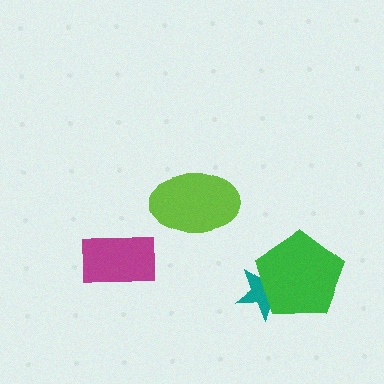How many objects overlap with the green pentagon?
1 object overlaps with the green pentagon.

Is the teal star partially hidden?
Yes, it is partially covered by another shape.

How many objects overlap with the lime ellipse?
0 objects overlap with the lime ellipse.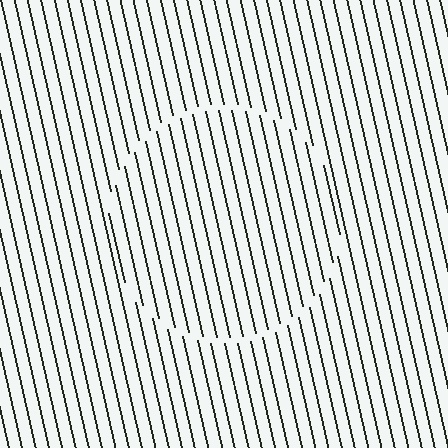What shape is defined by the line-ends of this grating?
An illusory circle. The interior of the shape contains the same grating, shifted by half a period — the contour is defined by the phase discontinuity where line-ends from the inner and outer gratings abut.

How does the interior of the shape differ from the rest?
The interior of the shape contains the same grating, shifted by half a period — the contour is defined by the phase discontinuity where line-ends from the inner and outer gratings abut.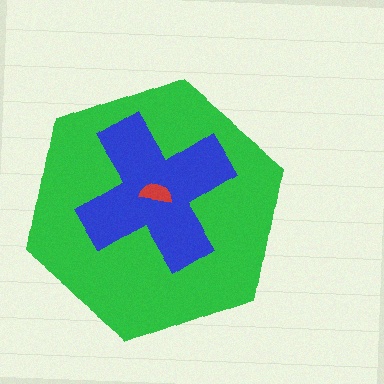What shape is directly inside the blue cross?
The red semicircle.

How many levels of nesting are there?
3.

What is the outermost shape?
The green hexagon.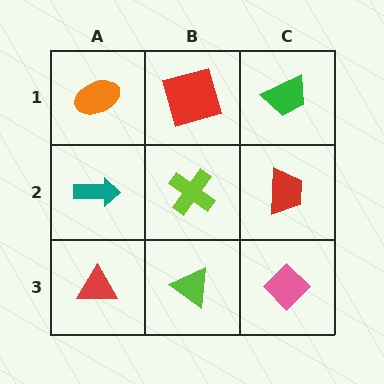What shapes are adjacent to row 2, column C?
A green trapezoid (row 1, column C), a pink diamond (row 3, column C), a lime cross (row 2, column B).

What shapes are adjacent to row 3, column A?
A teal arrow (row 2, column A), a lime triangle (row 3, column B).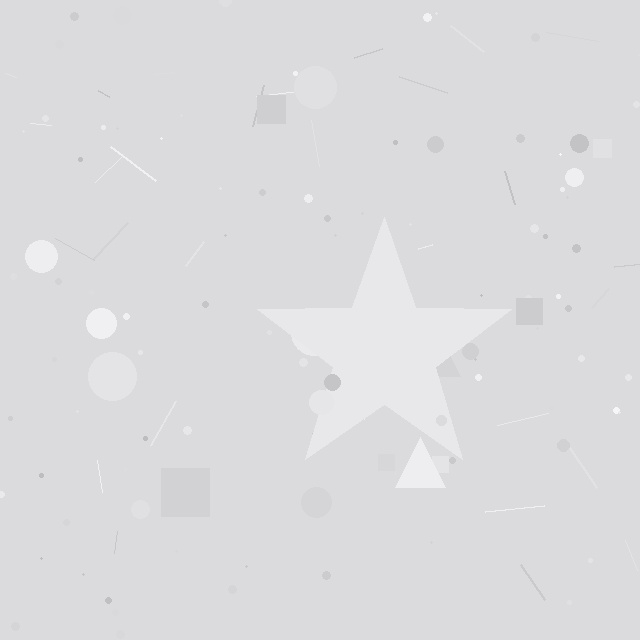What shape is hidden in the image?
A star is hidden in the image.